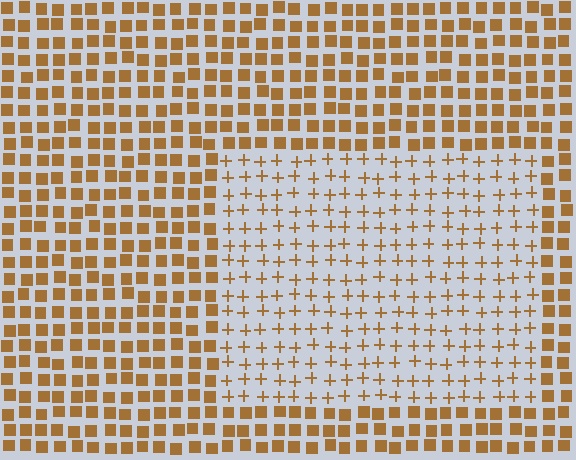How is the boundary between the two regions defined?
The boundary is defined by a change in element shape: plus signs inside vs. squares outside. All elements share the same color and spacing.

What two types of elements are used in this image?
The image uses plus signs inside the rectangle region and squares outside it.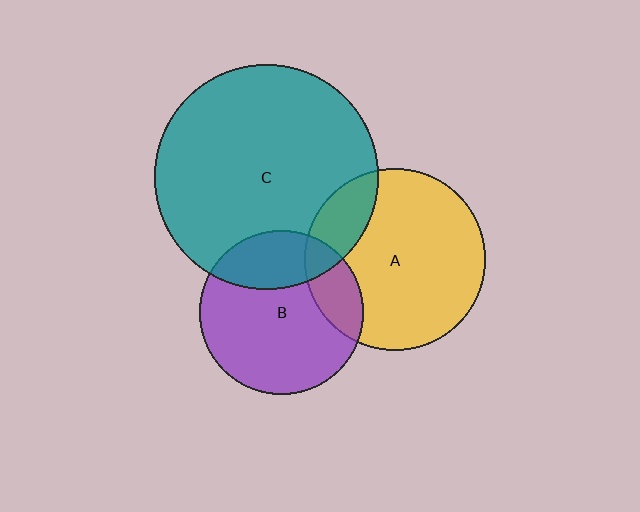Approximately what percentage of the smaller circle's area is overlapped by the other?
Approximately 20%.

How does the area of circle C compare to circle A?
Approximately 1.5 times.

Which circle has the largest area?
Circle C (teal).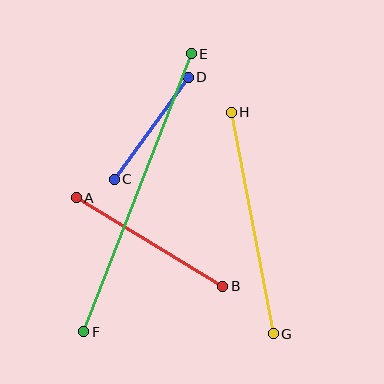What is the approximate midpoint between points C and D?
The midpoint is at approximately (151, 128) pixels.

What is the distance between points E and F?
The distance is approximately 298 pixels.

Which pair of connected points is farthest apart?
Points E and F are farthest apart.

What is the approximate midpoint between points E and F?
The midpoint is at approximately (138, 193) pixels.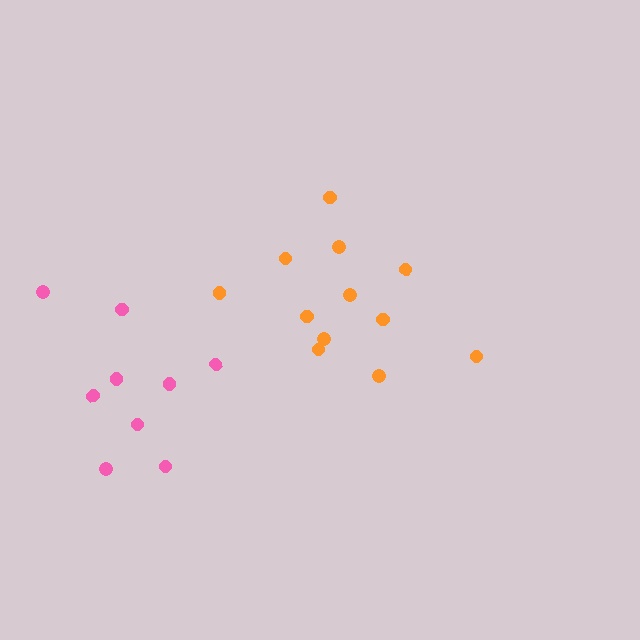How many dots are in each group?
Group 1: 9 dots, Group 2: 12 dots (21 total).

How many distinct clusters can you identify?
There are 2 distinct clusters.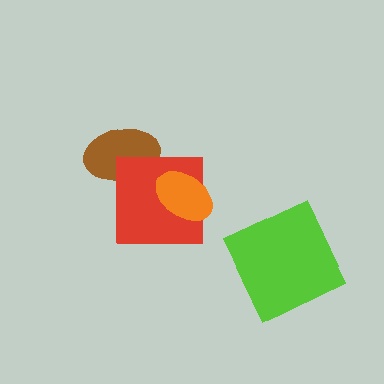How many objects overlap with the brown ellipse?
1 object overlaps with the brown ellipse.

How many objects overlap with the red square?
2 objects overlap with the red square.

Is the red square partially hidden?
Yes, it is partially covered by another shape.